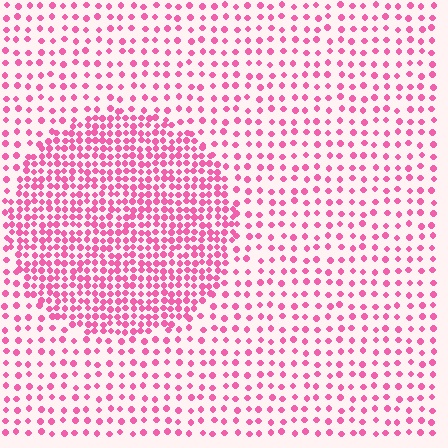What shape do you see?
I see a circle.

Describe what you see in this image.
The image contains small pink elements arranged at two different densities. A circle-shaped region is visible where the elements are more densely packed than the surrounding area.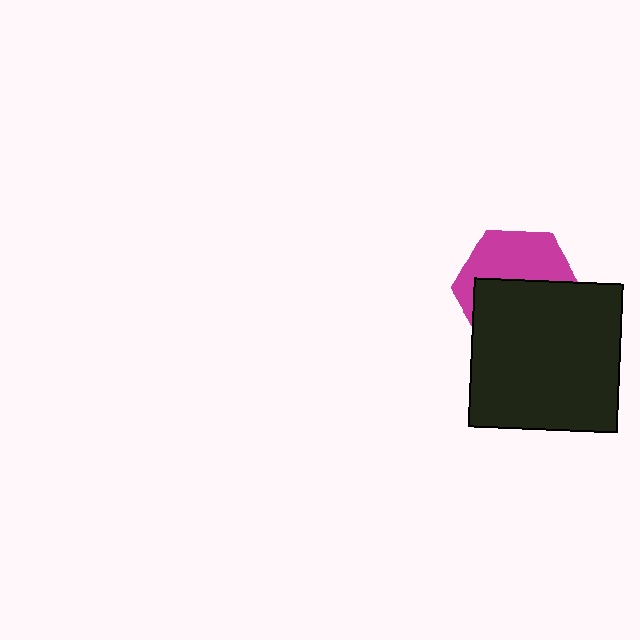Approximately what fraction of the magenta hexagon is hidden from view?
Roughly 55% of the magenta hexagon is hidden behind the black square.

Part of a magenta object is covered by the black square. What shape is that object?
It is a hexagon.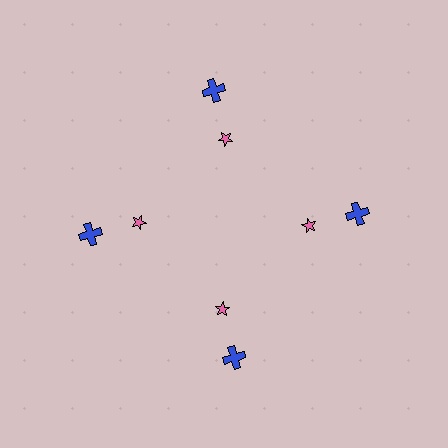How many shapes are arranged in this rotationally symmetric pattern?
There are 8 shapes, arranged in 4 groups of 2.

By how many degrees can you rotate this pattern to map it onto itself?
The pattern maps onto itself every 90 degrees of rotation.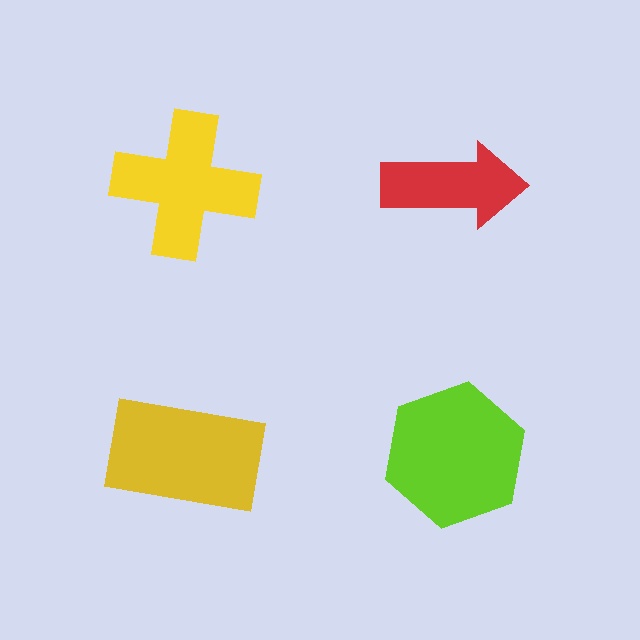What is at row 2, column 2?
A lime hexagon.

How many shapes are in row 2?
2 shapes.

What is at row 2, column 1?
A yellow rectangle.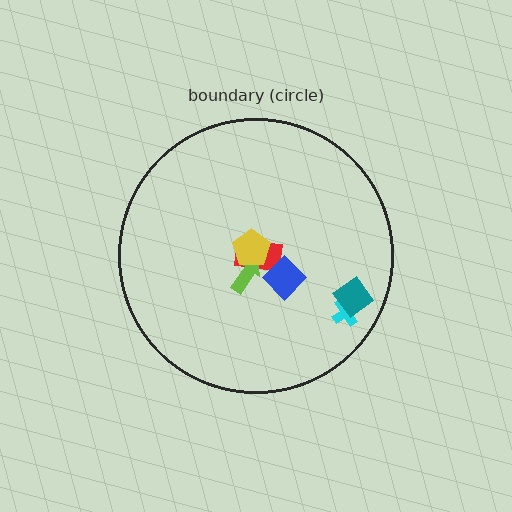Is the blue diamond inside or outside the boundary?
Inside.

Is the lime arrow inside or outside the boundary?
Inside.